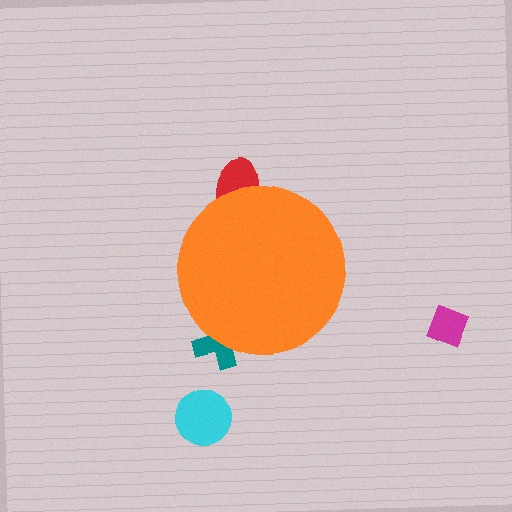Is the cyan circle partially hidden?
No, the cyan circle is fully visible.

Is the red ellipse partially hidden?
Yes, the red ellipse is partially hidden behind the orange circle.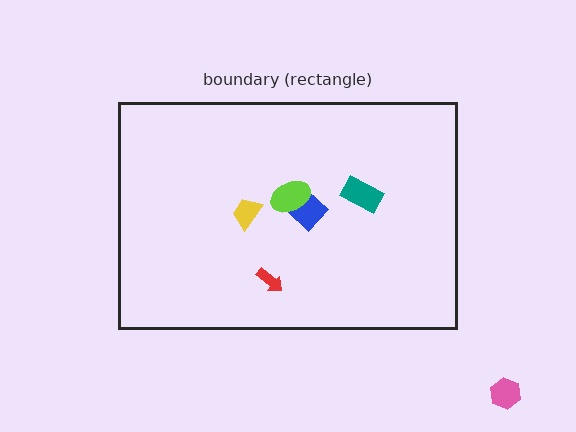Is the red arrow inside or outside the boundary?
Inside.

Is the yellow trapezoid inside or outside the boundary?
Inside.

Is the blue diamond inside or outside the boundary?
Inside.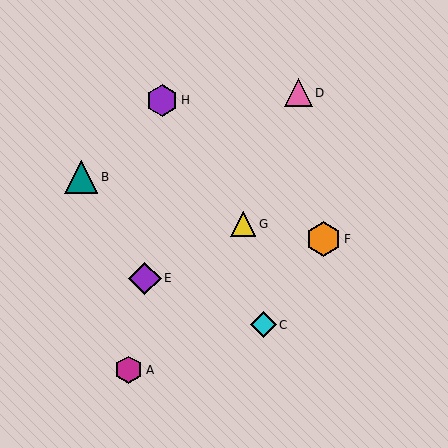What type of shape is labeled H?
Shape H is a purple hexagon.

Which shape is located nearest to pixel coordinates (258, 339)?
The cyan diamond (labeled C) at (263, 325) is nearest to that location.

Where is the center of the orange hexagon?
The center of the orange hexagon is at (323, 239).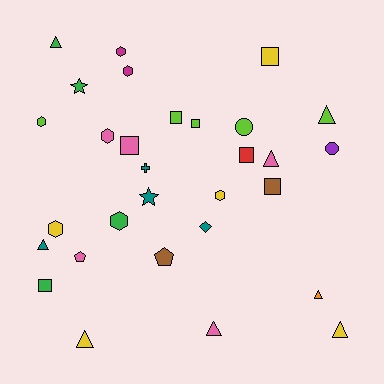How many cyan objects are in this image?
There are no cyan objects.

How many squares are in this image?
There are 7 squares.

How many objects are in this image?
There are 30 objects.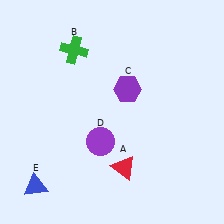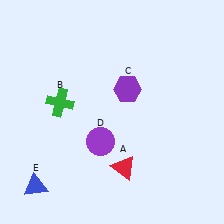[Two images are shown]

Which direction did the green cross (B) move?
The green cross (B) moved down.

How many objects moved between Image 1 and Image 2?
1 object moved between the two images.